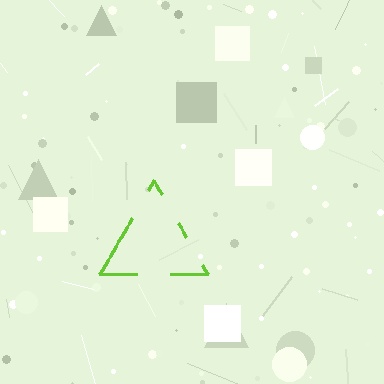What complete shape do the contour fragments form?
The contour fragments form a triangle.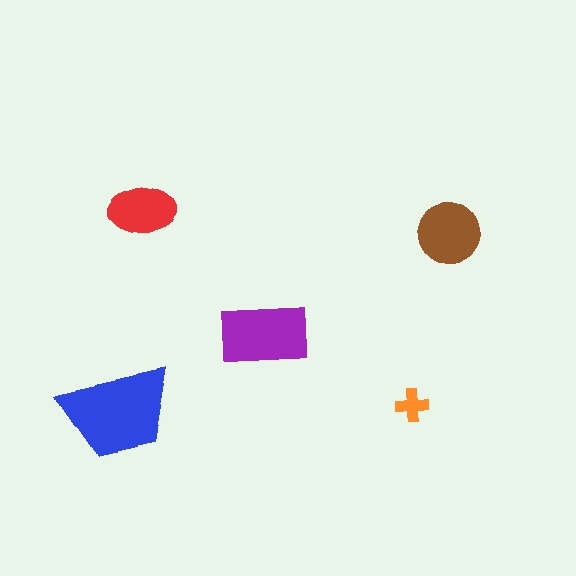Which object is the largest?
The blue trapezoid.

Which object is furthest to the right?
The brown circle is rightmost.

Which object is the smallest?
The orange cross.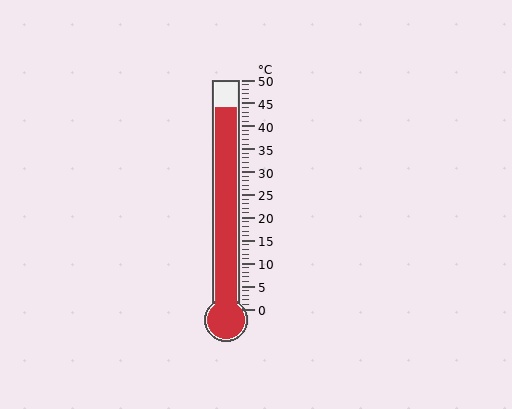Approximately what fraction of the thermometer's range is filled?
The thermometer is filled to approximately 90% of its range.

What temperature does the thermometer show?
The thermometer shows approximately 44°C.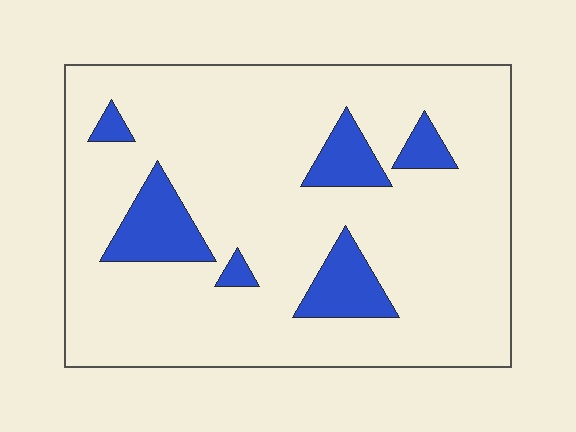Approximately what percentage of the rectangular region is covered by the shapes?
Approximately 15%.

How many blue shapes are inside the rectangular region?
6.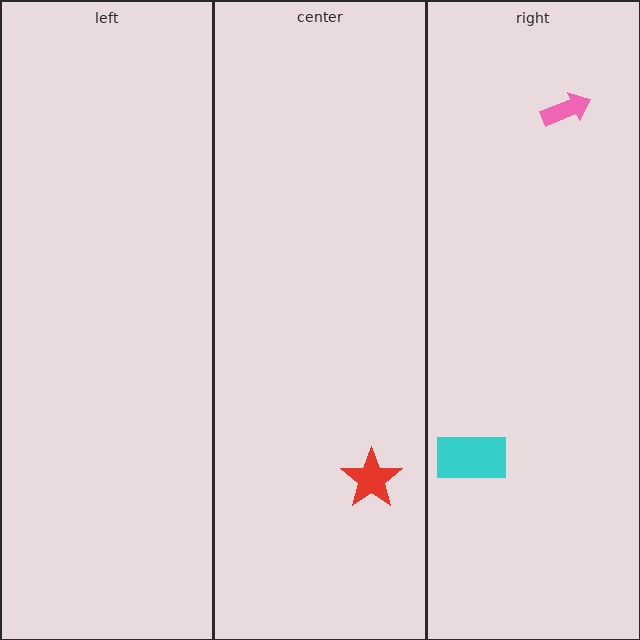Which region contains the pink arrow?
The right region.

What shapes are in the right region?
The pink arrow, the cyan rectangle.